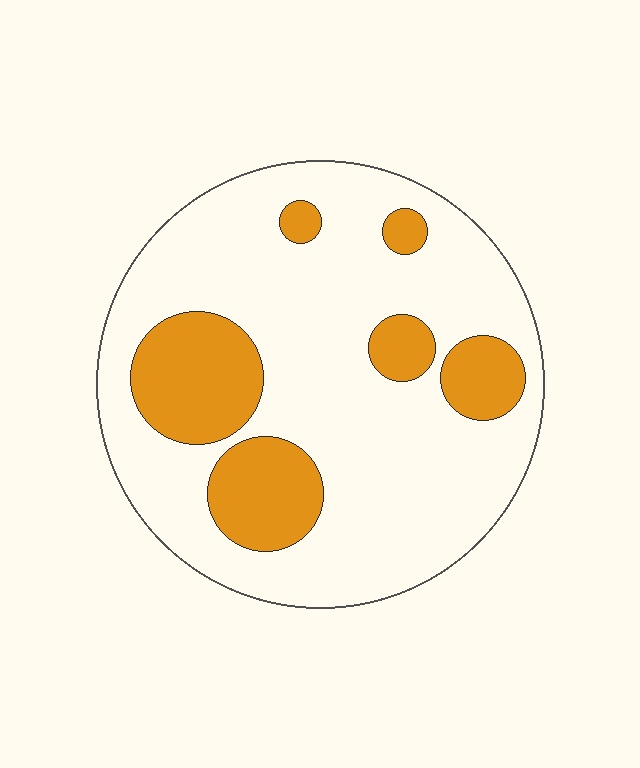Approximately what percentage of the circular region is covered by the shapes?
Approximately 25%.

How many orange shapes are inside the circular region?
6.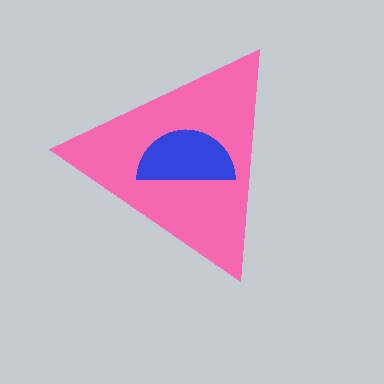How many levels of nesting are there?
2.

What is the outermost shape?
The pink triangle.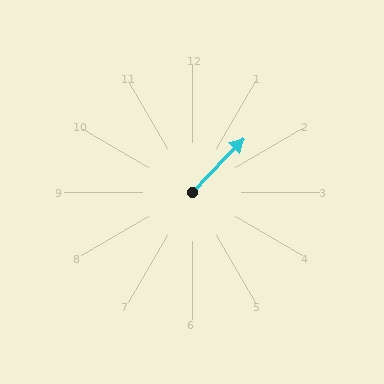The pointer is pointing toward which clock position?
Roughly 1 o'clock.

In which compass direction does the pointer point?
Northeast.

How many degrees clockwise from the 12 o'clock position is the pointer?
Approximately 44 degrees.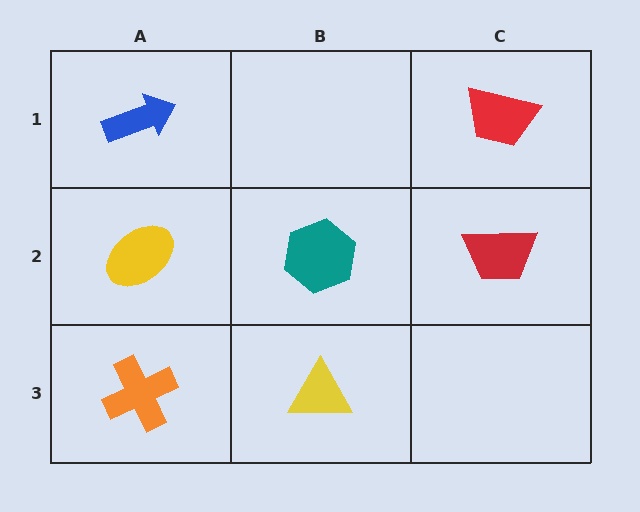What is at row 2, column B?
A teal hexagon.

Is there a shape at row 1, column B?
No, that cell is empty.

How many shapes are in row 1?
2 shapes.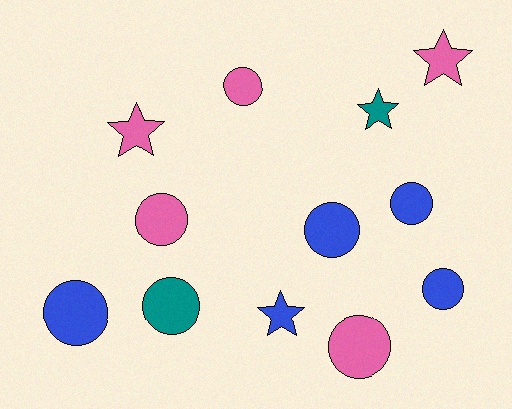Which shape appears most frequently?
Circle, with 8 objects.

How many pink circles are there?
There are 3 pink circles.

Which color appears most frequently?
Blue, with 5 objects.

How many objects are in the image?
There are 12 objects.